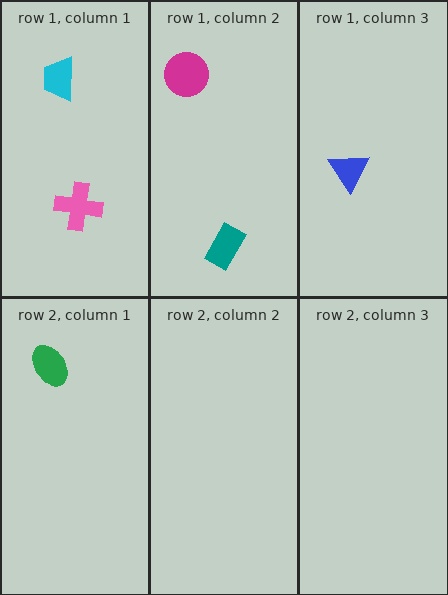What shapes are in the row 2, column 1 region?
The green ellipse.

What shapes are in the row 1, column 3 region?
The blue triangle.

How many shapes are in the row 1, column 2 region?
2.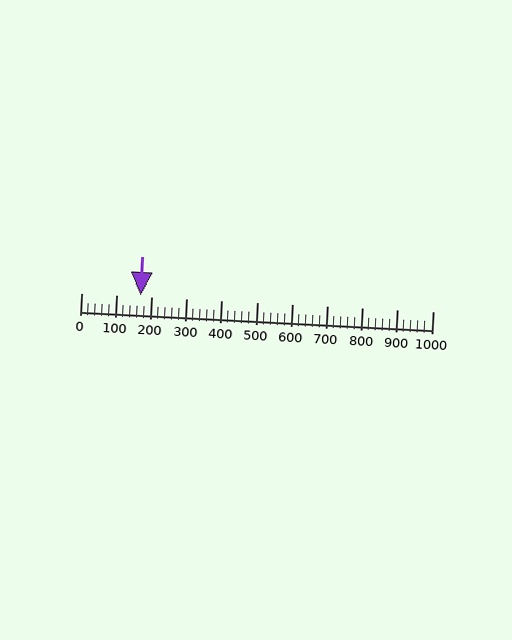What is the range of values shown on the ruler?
The ruler shows values from 0 to 1000.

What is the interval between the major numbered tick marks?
The major tick marks are spaced 100 units apart.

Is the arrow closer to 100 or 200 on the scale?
The arrow is closer to 200.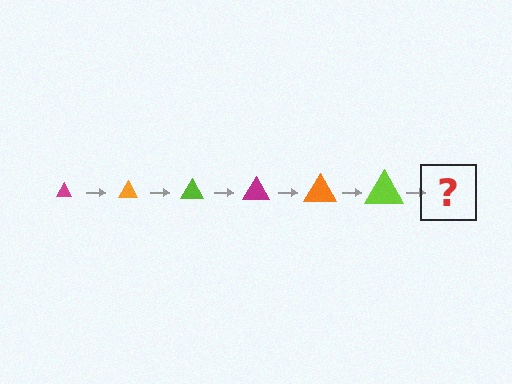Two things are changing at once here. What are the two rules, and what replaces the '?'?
The two rules are that the triangle grows larger each step and the color cycles through magenta, orange, and lime. The '?' should be a magenta triangle, larger than the previous one.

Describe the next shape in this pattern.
It should be a magenta triangle, larger than the previous one.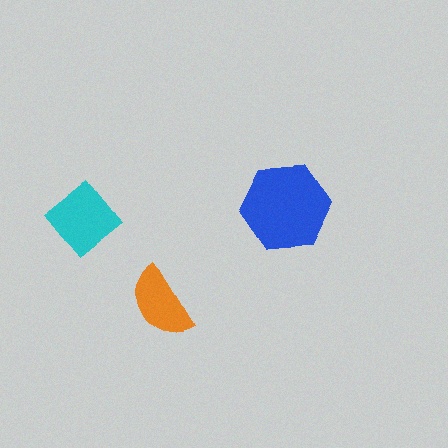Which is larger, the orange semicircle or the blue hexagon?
The blue hexagon.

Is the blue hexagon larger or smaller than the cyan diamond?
Larger.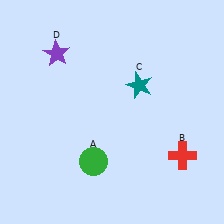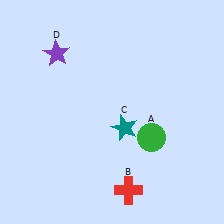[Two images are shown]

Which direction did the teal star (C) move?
The teal star (C) moved down.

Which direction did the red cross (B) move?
The red cross (B) moved left.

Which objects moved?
The objects that moved are: the green circle (A), the red cross (B), the teal star (C).